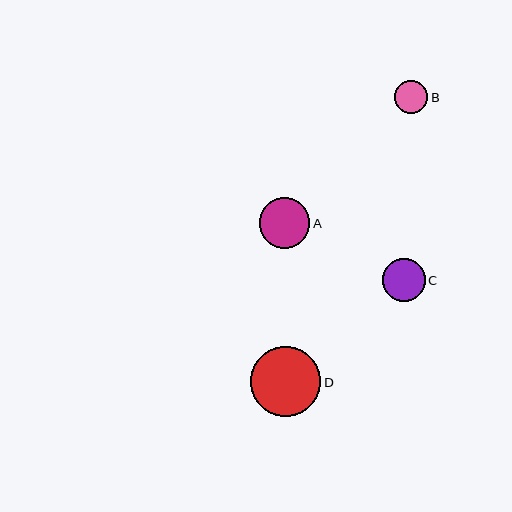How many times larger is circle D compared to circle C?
Circle D is approximately 1.6 times the size of circle C.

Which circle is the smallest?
Circle B is the smallest with a size of approximately 33 pixels.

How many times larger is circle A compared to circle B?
Circle A is approximately 1.5 times the size of circle B.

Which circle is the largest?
Circle D is the largest with a size of approximately 70 pixels.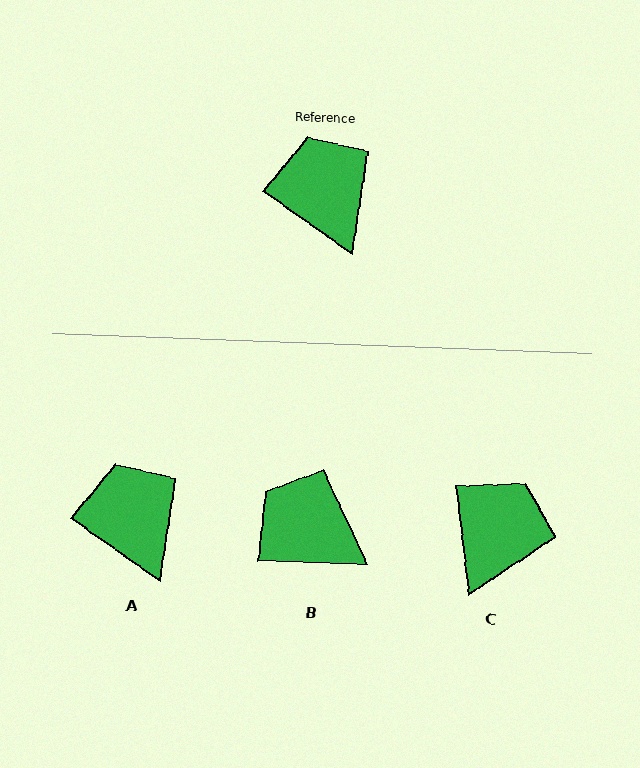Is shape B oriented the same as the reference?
No, it is off by about 34 degrees.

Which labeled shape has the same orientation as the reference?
A.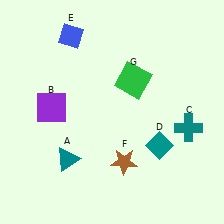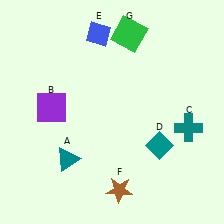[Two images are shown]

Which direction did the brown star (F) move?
The brown star (F) moved down.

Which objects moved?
The objects that moved are: the blue diamond (E), the brown star (F), the green square (G).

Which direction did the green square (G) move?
The green square (G) moved up.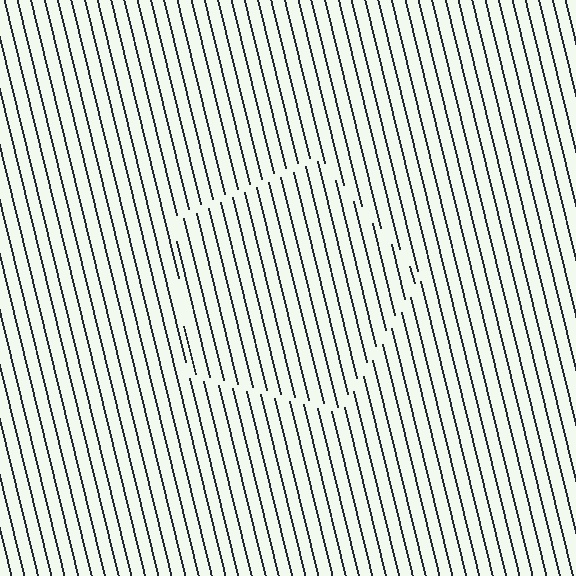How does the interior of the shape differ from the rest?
The interior of the shape contains the same grating, shifted by half a period — the contour is defined by the phase discontinuity where line-ends from the inner and outer gratings abut.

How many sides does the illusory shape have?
5 sides — the line-ends trace a pentagon.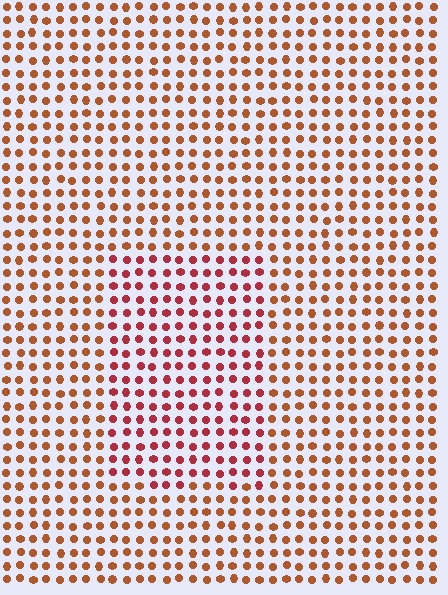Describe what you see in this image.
The image is filled with small brown elements in a uniform arrangement. A rectangle-shaped region is visible where the elements are tinted to a slightly different hue, forming a subtle color boundary.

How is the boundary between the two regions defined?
The boundary is defined purely by a slight shift in hue (about 29 degrees). Spacing, size, and orientation are identical on both sides.